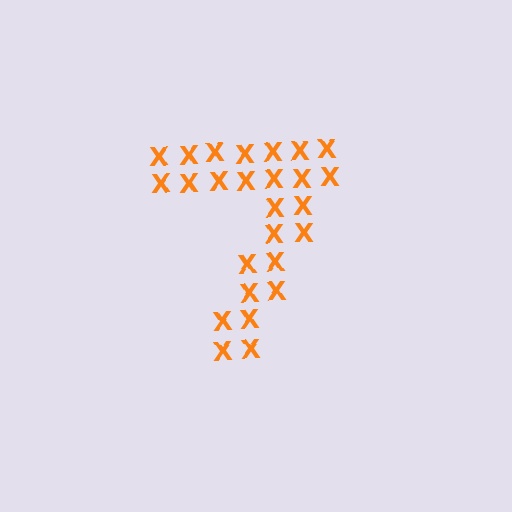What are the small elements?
The small elements are letter X's.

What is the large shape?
The large shape is the digit 7.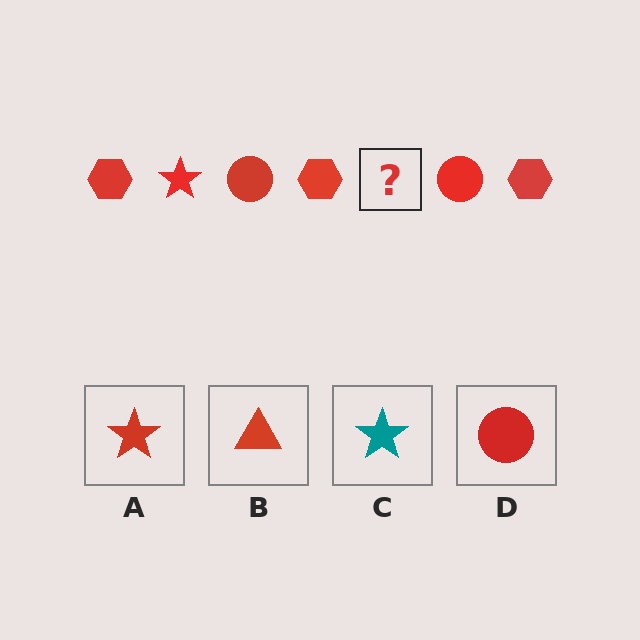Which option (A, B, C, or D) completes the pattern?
A.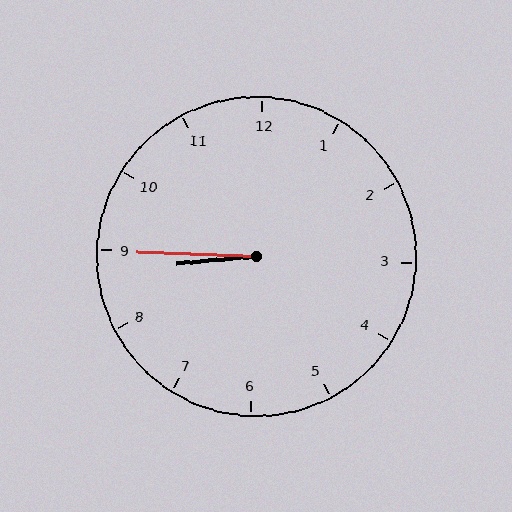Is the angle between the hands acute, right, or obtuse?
It is acute.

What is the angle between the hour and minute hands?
Approximately 8 degrees.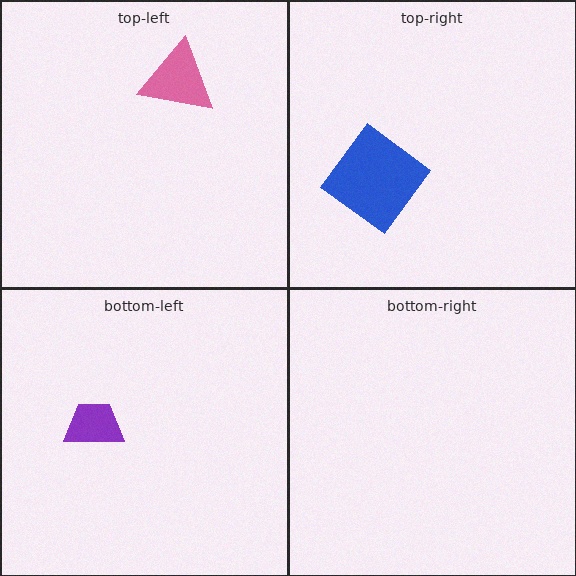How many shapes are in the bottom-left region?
1.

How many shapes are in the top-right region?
1.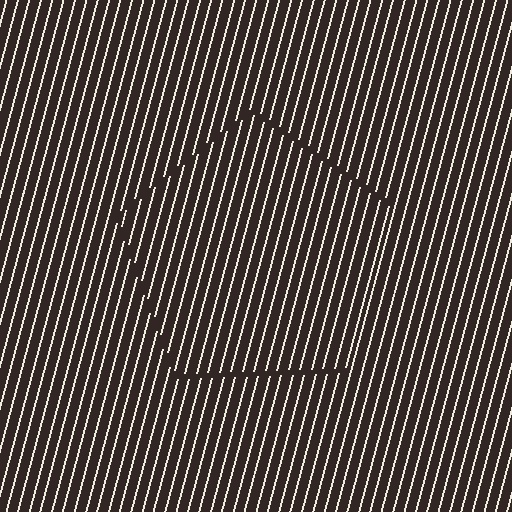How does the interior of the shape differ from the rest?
The interior of the shape contains the same grating, shifted by half a period — the contour is defined by the phase discontinuity where line-ends from the inner and outer gratings abut.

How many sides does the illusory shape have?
5 sides — the line-ends trace a pentagon.